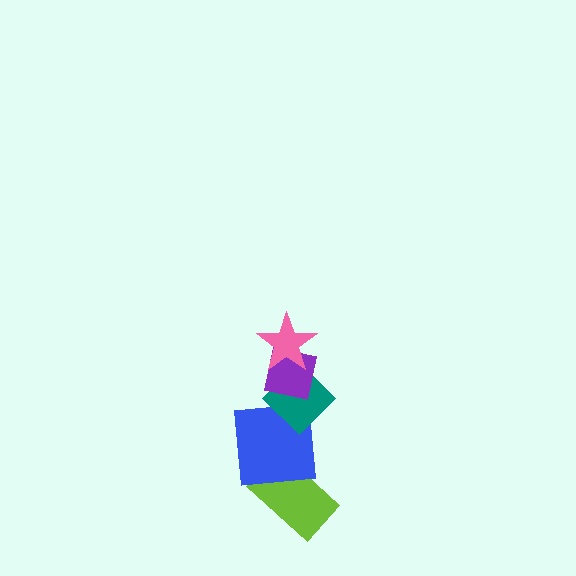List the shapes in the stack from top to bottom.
From top to bottom: the pink star, the purple square, the teal diamond, the blue square, the lime rectangle.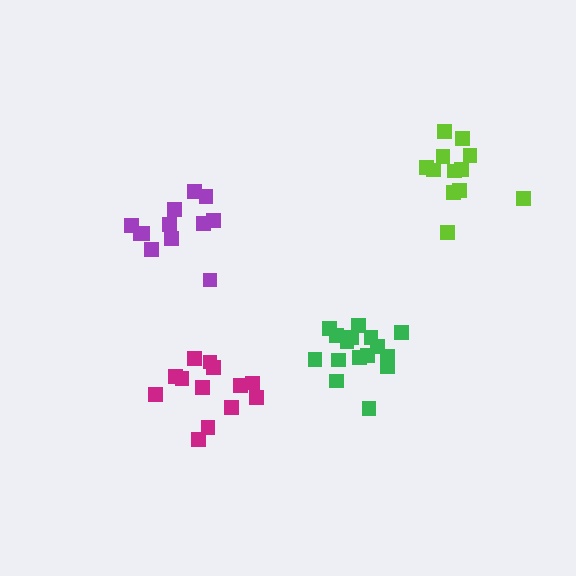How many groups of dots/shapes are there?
There are 4 groups.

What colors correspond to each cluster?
The clusters are colored: green, purple, magenta, lime.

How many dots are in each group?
Group 1: 16 dots, Group 2: 12 dots, Group 3: 13 dots, Group 4: 12 dots (53 total).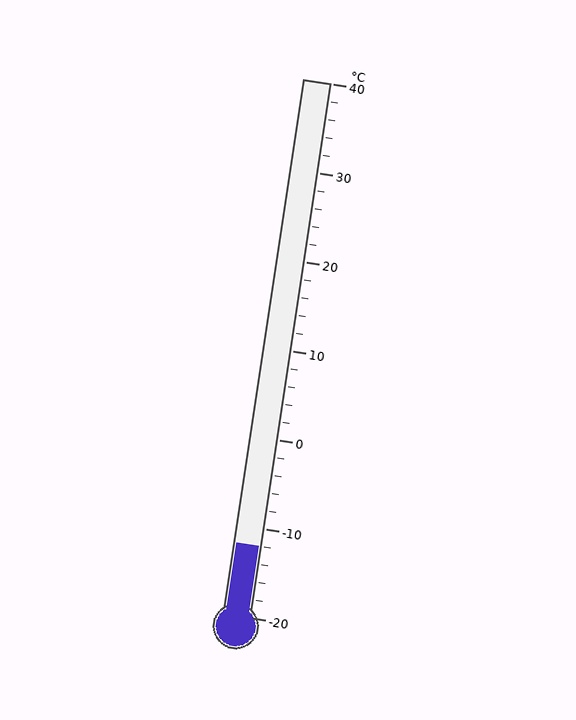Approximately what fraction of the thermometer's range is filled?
The thermometer is filled to approximately 15% of its range.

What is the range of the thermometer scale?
The thermometer scale ranges from -20°C to 40°C.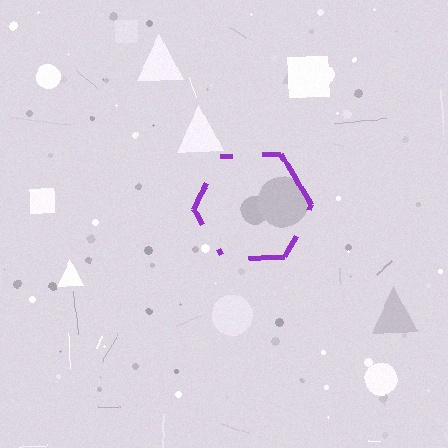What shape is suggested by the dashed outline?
The dashed outline suggests a hexagon.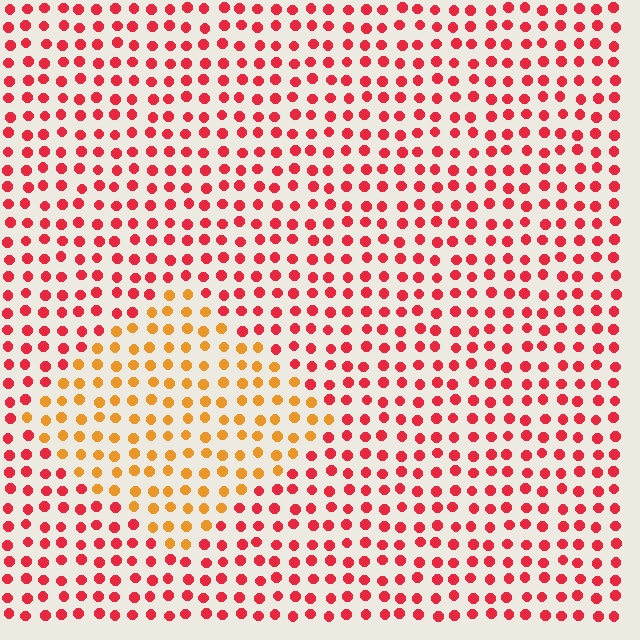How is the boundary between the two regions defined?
The boundary is defined purely by a slight shift in hue (about 42 degrees). Spacing, size, and orientation are identical on both sides.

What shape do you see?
I see a diamond.